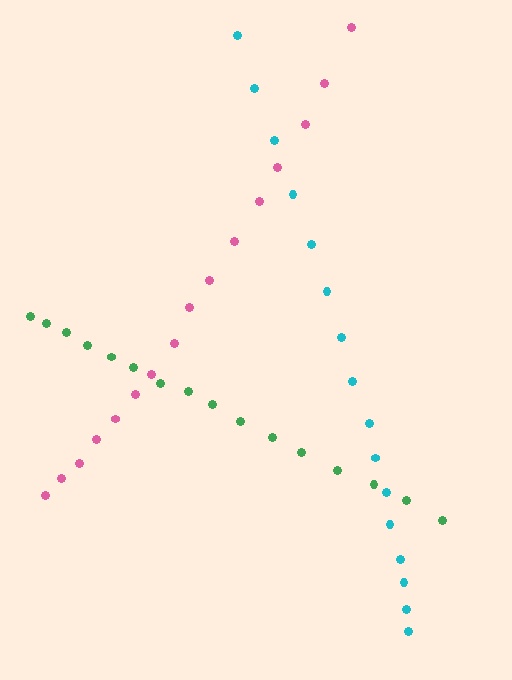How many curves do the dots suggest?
There are 3 distinct paths.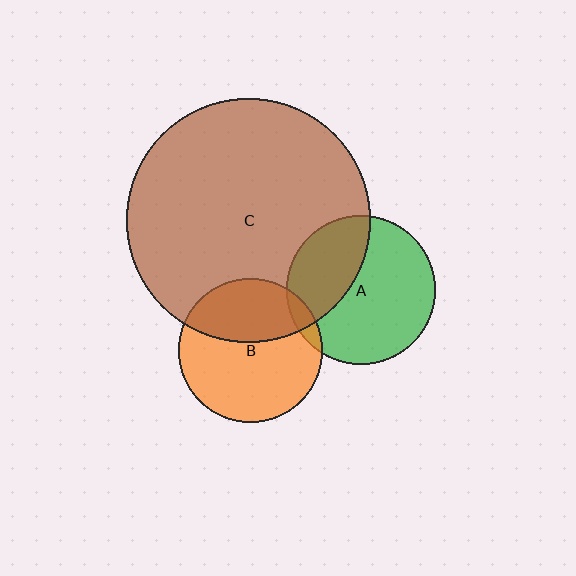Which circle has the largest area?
Circle C (brown).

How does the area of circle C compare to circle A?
Approximately 2.7 times.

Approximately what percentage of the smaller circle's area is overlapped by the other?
Approximately 5%.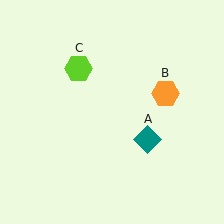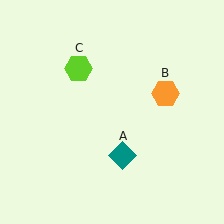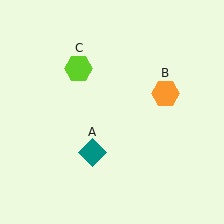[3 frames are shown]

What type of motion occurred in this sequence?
The teal diamond (object A) rotated clockwise around the center of the scene.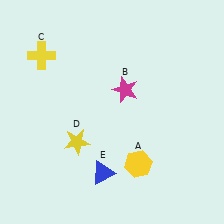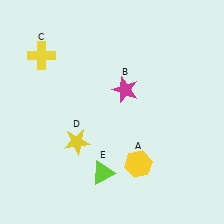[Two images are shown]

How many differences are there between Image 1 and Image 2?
There is 1 difference between the two images.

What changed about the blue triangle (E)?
In Image 1, E is blue. In Image 2, it changed to lime.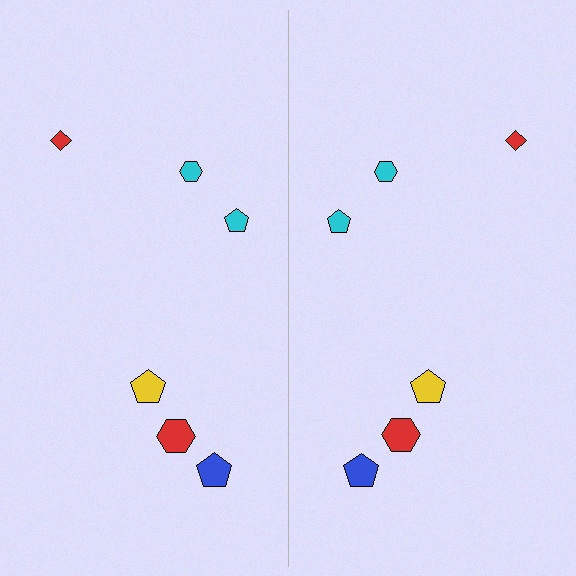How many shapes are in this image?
There are 12 shapes in this image.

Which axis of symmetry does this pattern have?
The pattern has a vertical axis of symmetry running through the center of the image.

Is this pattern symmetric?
Yes, this pattern has bilateral (reflection) symmetry.